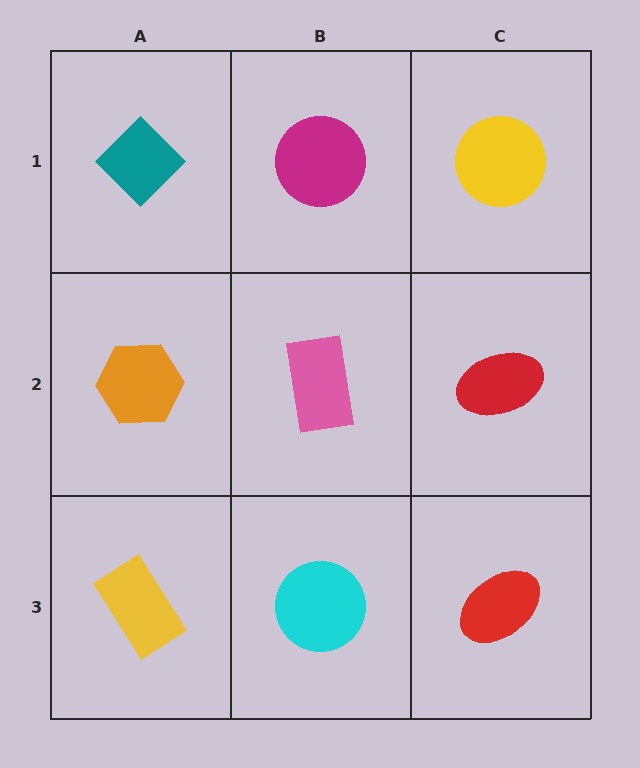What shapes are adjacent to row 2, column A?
A teal diamond (row 1, column A), a yellow rectangle (row 3, column A), a pink rectangle (row 2, column B).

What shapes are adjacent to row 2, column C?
A yellow circle (row 1, column C), a red ellipse (row 3, column C), a pink rectangle (row 2, column B).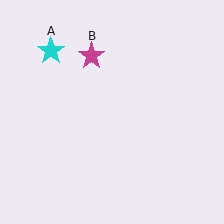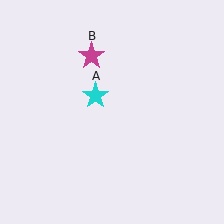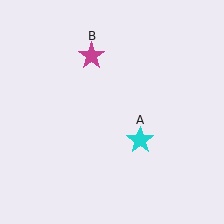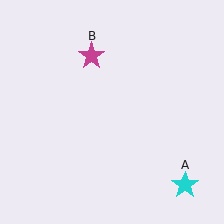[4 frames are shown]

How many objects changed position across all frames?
1 object changed position: cyan star (object A).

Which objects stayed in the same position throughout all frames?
Magenta star (object B) remained stationary.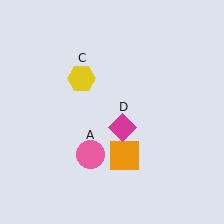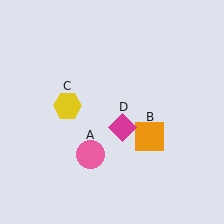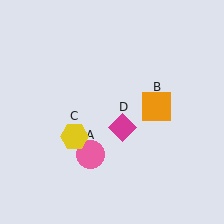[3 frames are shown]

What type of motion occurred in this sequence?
The orange square (object B), yellow hexagon (object C) rotated counterclockwise around the center of the scene.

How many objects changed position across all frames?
2 objects changed position: orange square (object B), yellow hexagon (object C).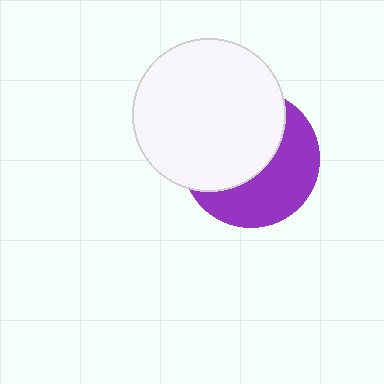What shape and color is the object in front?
The object in front is a white circle.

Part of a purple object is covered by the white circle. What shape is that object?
It is a circle.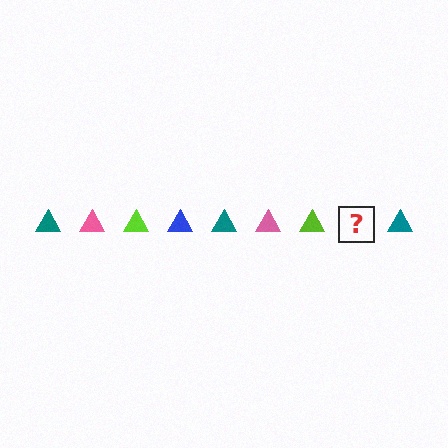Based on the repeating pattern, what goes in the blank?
The blank should be a blue triangle.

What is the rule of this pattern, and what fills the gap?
The rule is that the pattern cycles through teal, pink, lime, blue triangles. The gap should be filled with a blue triangle.